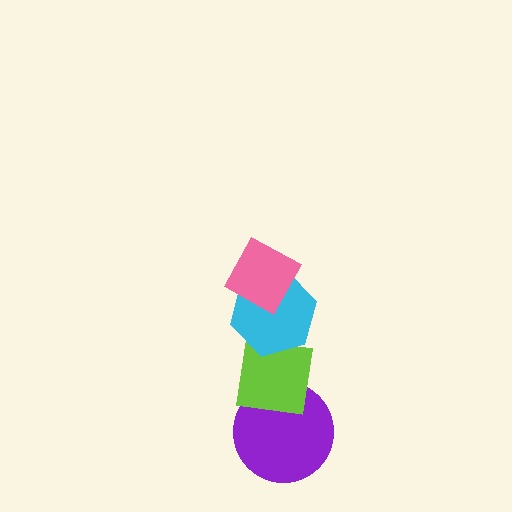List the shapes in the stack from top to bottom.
From top to bottom: the pink diamond, the cyan hexagon, the lime square, the purple circle.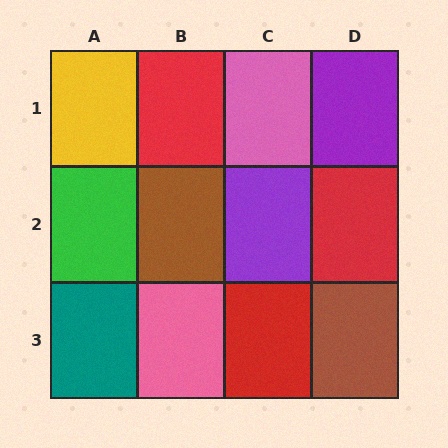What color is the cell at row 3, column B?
Pink.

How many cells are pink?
2 cells are pink.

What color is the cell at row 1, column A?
Yellow.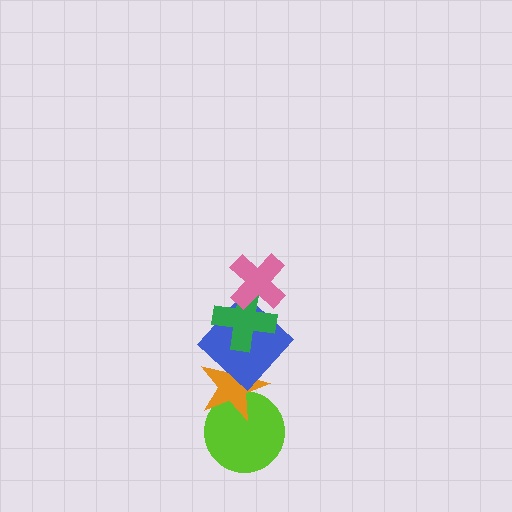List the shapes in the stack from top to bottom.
From top to bottom: the pink cross, the green cross, the blue diamond, the orange star, the lime circle.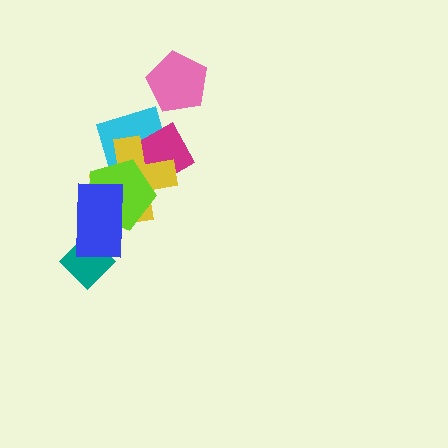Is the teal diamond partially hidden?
Yes, it is partially covered by another shape.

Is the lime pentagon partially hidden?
Yes, it is partially covered by another shape.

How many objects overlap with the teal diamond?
1 object overlaps with the teal diamond.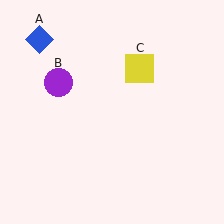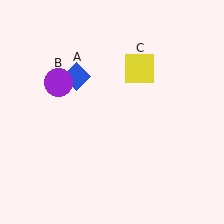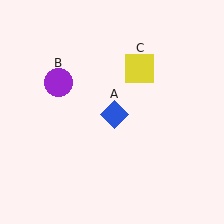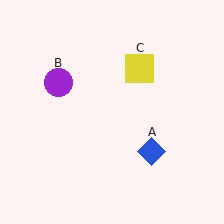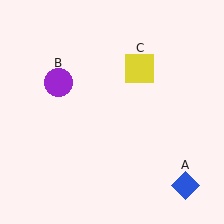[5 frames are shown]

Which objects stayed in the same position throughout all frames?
Purple circle (object B) and yellow square (object C) remained stationary.